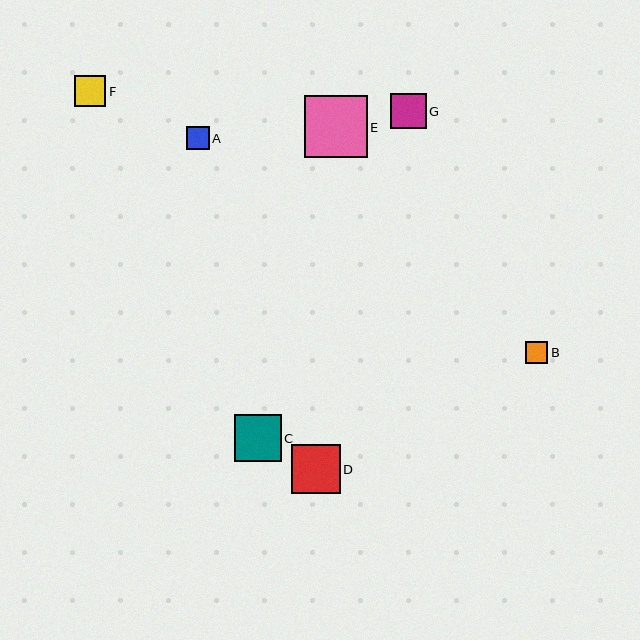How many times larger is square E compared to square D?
Square E is approximately 1.3 times the size of square D.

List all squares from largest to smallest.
From largest to smallest: E, D, C, G, F, A, B.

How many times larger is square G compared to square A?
Square G is approximately 1.5 times the size of square A.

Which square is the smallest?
Square B is the smallest with a size of approximately 22 pixels.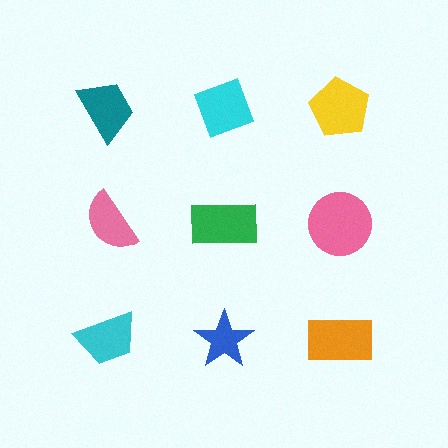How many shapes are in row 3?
3 shapes.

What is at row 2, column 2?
A green rectangle.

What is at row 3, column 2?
A blue star.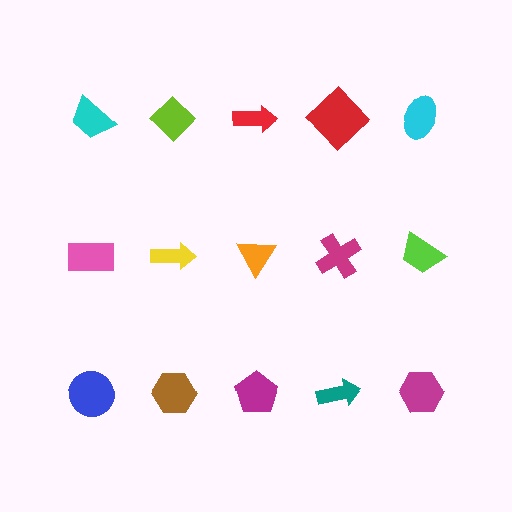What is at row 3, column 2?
A brown hexagon.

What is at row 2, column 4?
A magenta cross.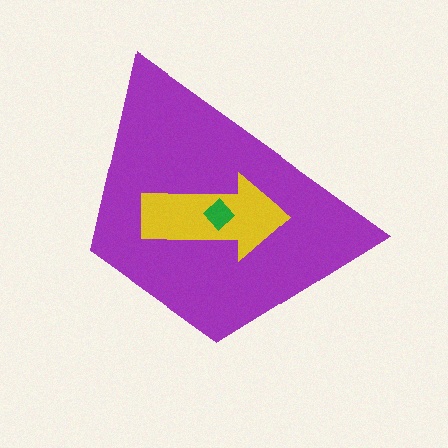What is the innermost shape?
The green diamond.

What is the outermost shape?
The purple trapezoid.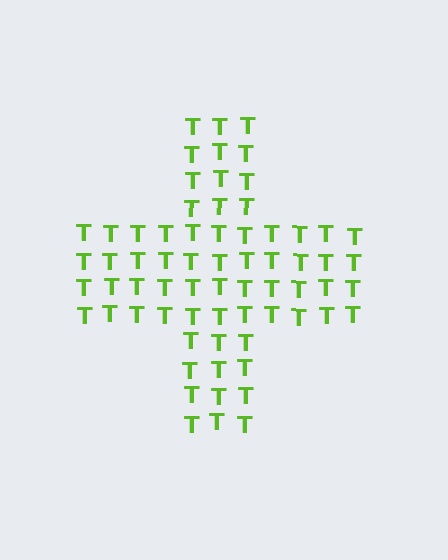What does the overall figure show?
The overall figure shows a cross.